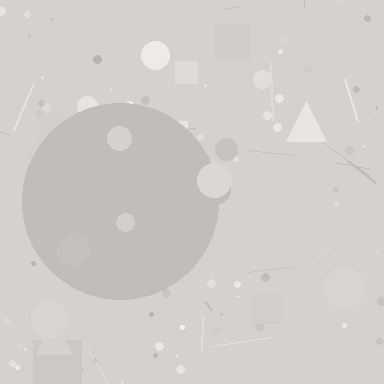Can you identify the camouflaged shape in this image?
The camouflaged shape is a circle.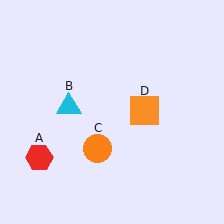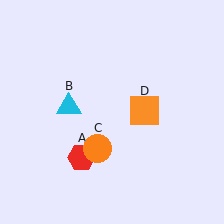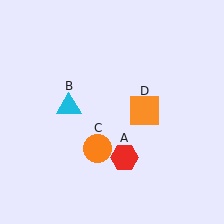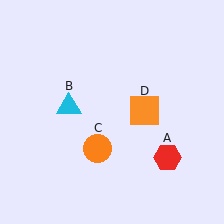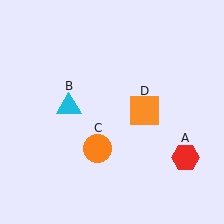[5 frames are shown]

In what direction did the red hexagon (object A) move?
The red hexagon (object A) moved right.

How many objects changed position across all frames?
1 object changed position: red hexagon (object A).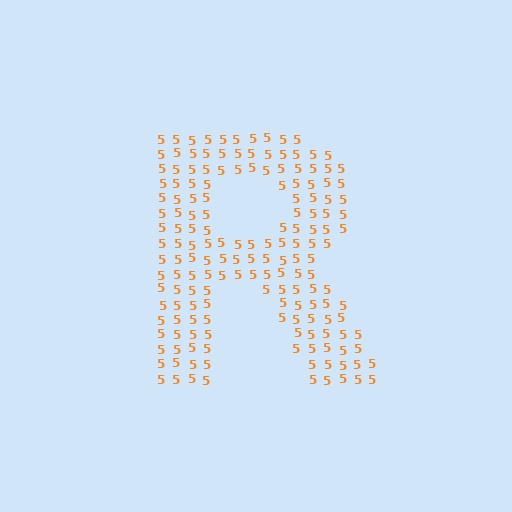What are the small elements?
The small elements are digit 5's.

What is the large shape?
The large shape is the letter R.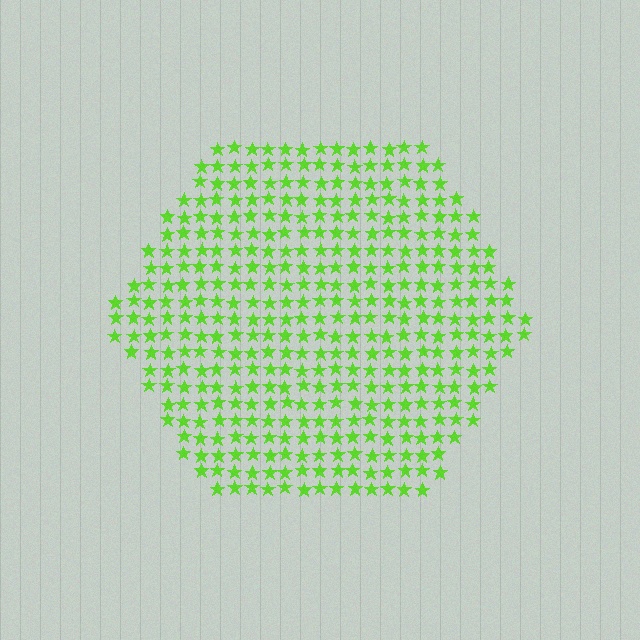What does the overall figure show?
The overall figure shows a hexagon.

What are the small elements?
The small elements are stars.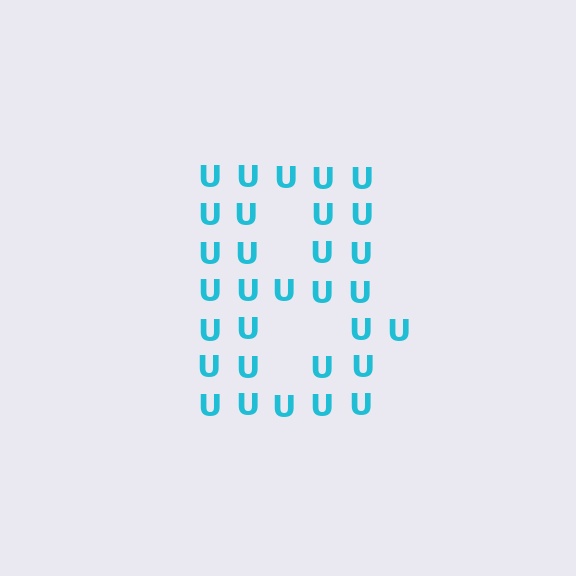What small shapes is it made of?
It is made of small letter U's.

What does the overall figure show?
The overall figure shows the letter B.